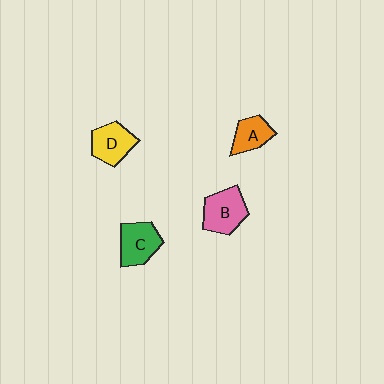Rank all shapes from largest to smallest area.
From largest to smallest: B (pink), C (green), D (yellow), A (orange).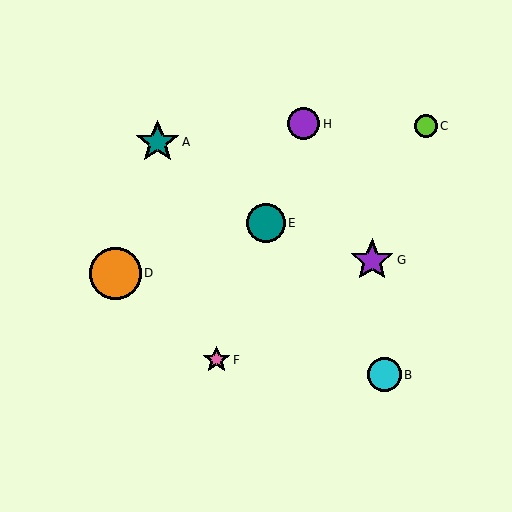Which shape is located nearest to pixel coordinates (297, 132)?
The purple circle (labeled H) at (304, 124) is nearest to that location.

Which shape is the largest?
The orange circle (labeled D) is the largest.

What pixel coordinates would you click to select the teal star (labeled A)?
Click at (158, 142) to select the teal star A.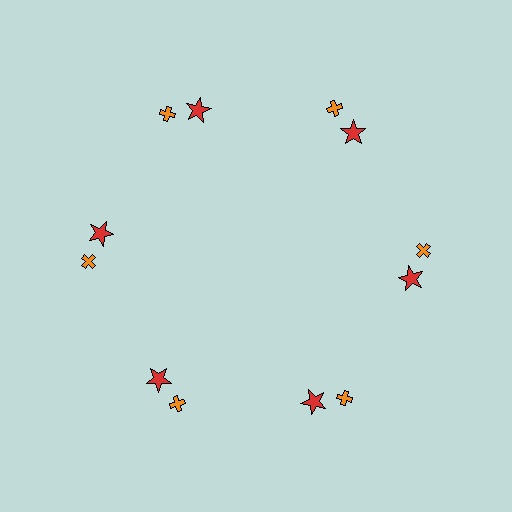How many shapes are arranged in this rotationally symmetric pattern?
There are 12 shapes, arranged in 6 groups of 2.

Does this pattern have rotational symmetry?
Yes, this pattern has 6-fold rotational symmetry. It looks the same after rotating 60 degrees around the center.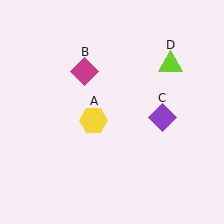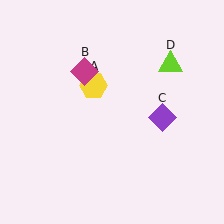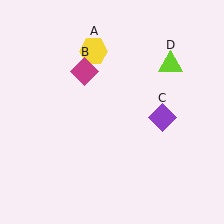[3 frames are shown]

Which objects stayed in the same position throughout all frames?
Magenta diamond (object B) and purple diamond (object C) and lime triangle (object D) remained stationary.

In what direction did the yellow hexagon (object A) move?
The yellow hexagon (object A) moved up.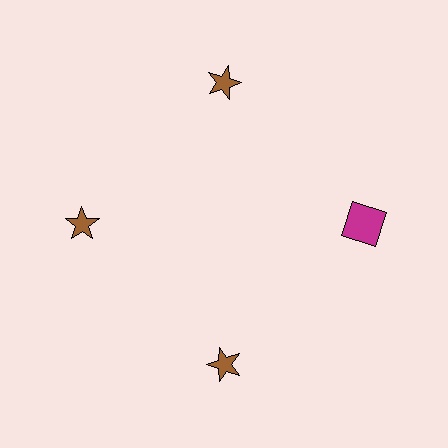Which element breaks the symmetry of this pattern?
The magenta square at roughly the 3 o'clock position breaks the symmetry. All other shapes are brown stars.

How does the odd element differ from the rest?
It differs in both color (magenta instead of brown) and shape (square instead of star).